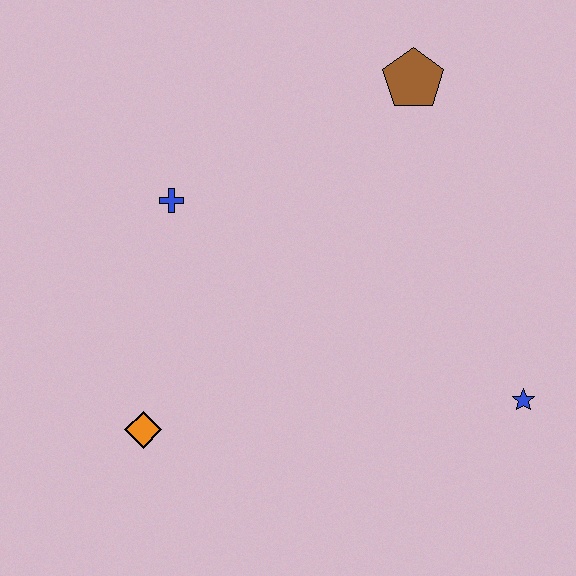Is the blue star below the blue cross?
Yes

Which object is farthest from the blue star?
The blue cross is farthest from the blue star.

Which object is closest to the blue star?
The brown pentagon is closest to the blue star.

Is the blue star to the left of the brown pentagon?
No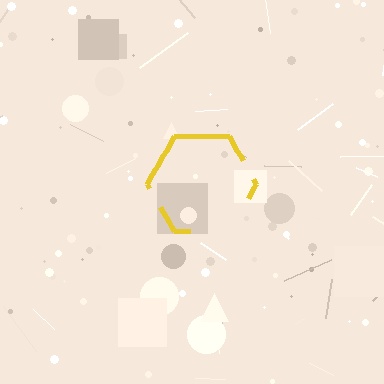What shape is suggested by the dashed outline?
The dashed outline suggests a hexagon.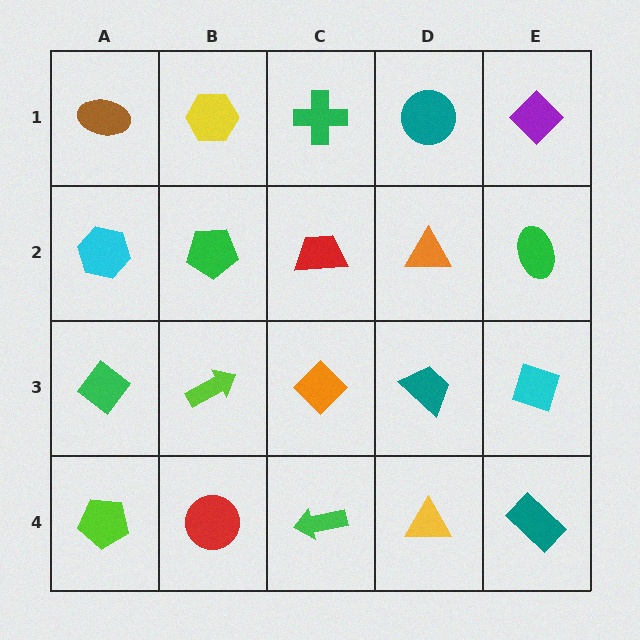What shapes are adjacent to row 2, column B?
A yellow hexagon (row 1, column B), a lime arrow (row 3, column B), a cyan hexagon (row 2, column A), a red trapezoid (row 2, column C).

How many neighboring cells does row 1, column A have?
2.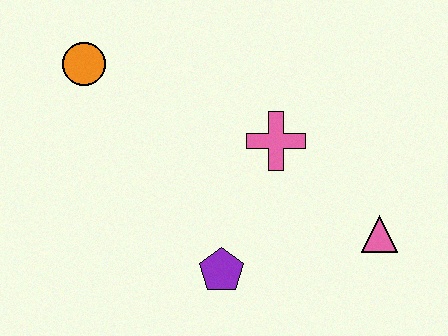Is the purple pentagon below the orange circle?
Yes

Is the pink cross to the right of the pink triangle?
No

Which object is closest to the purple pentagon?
The pink cross is closest to the purple pentagon.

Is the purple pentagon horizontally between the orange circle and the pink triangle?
Yes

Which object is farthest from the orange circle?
The pink triangle is farthest from the orange circle.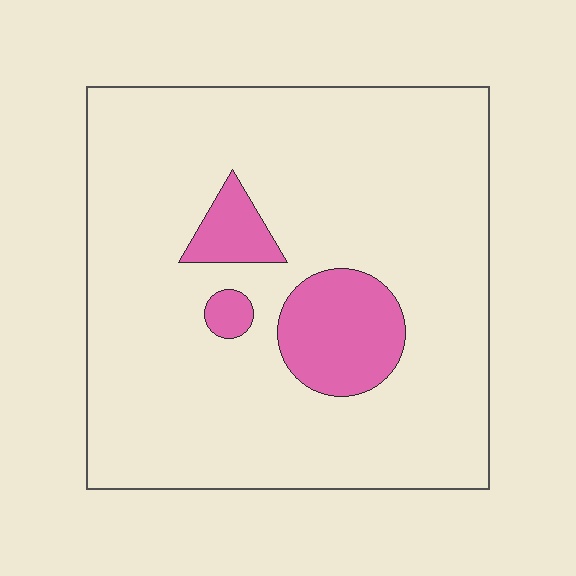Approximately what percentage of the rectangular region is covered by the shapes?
Approximately 10%.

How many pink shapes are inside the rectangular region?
3.